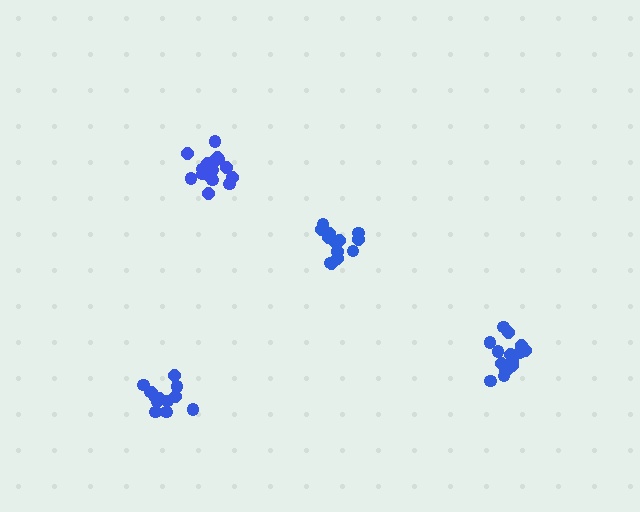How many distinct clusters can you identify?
There are 4 distinct clusters.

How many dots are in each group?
Group 1: 18 dots, Group 2: 16 dots, Group 3: 13 dots, Group 4: 13 dots (60 total).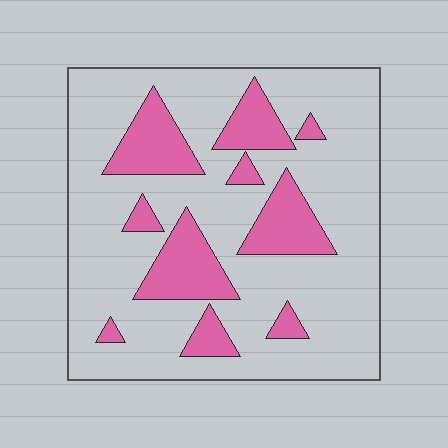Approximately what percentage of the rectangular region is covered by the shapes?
Approximately 25%.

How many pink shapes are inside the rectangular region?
10.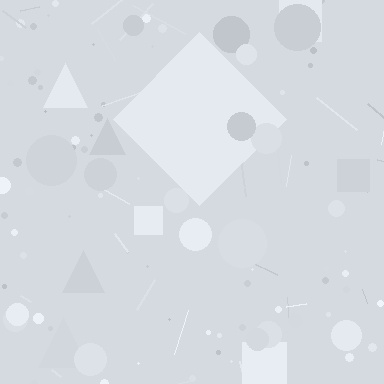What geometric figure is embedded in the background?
A diamond is embedded in the background.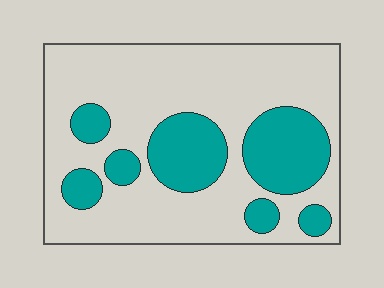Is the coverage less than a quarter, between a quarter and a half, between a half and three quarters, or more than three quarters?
Between a quarter and a half.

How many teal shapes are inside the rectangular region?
7.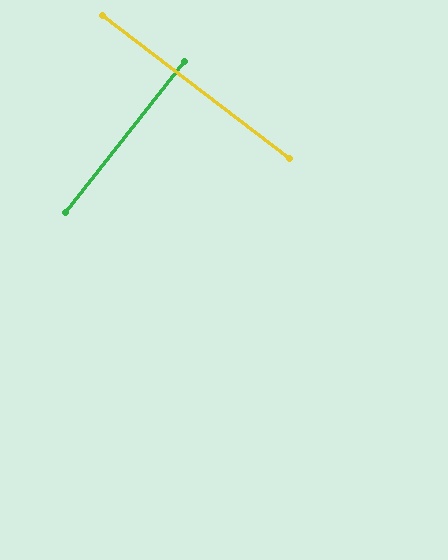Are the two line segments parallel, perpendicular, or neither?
Perpendicular — they meet at approximately 89°.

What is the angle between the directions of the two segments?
Approximately 89 degrees.